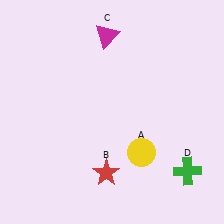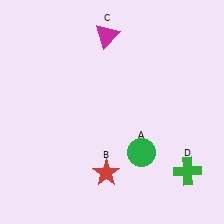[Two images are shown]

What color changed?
The circle (A) changed from yellow in Image 1 to green in Image 2.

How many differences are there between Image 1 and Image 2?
There is 1 difference between the two images.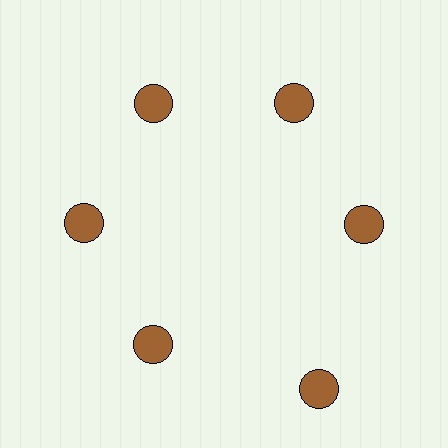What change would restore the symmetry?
The symmetry would be restored by moving it inward, back onto the ring so that all 6 circles sit at equal angles and equal distance from the center.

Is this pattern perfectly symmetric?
No. The 6 brown circles are arranged in a ring, but one element near the 5 o'clock position is pushed outward from the center, breaking the 6-fold rotational symmetry.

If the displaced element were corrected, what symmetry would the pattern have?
It would have 6-fold rotational symmetry — the pattern would map onto itself every 60 degrees.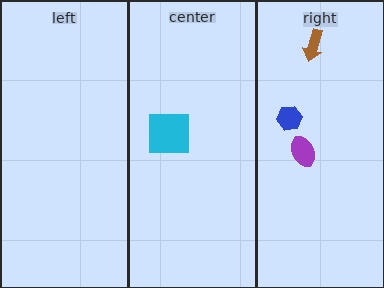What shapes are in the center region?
The cyan square.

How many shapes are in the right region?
3.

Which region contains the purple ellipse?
The right region.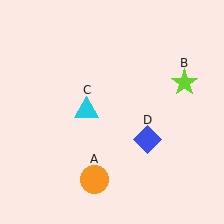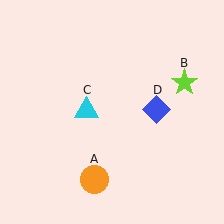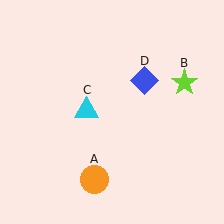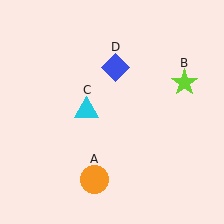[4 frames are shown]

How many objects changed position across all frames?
1 object changed position: blue diamond (object D).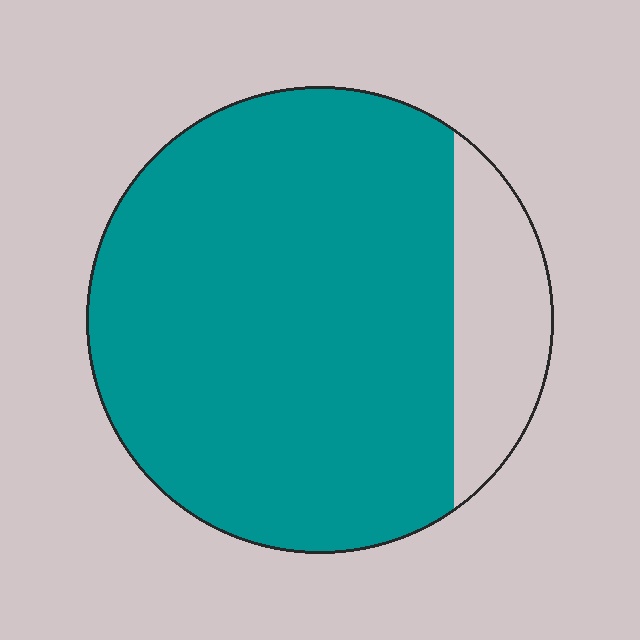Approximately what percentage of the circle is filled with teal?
Approximately 85%.